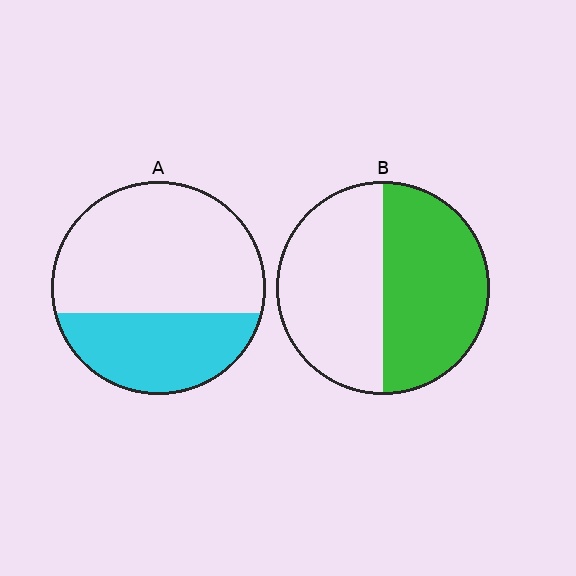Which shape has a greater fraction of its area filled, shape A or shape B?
Shape B.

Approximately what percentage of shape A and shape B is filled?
A is approximately 35% and B is approximately 50%.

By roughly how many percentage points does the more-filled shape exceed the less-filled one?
By roughly 15 percentage points (B over A).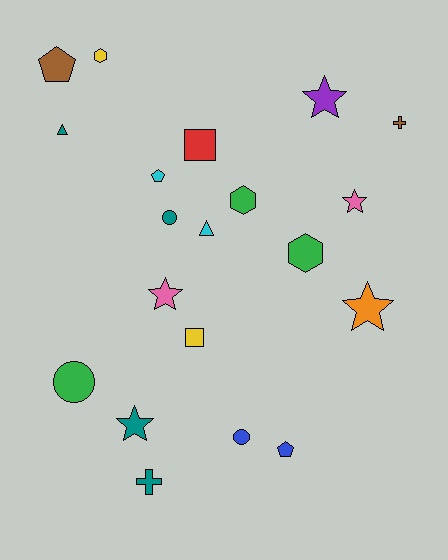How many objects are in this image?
There are 20 objects.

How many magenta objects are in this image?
There are no magenta objects.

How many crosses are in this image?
There are 2 crosses.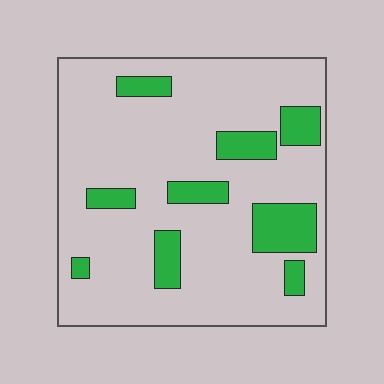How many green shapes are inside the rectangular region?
9.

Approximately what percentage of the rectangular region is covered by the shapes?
Approximately 20%.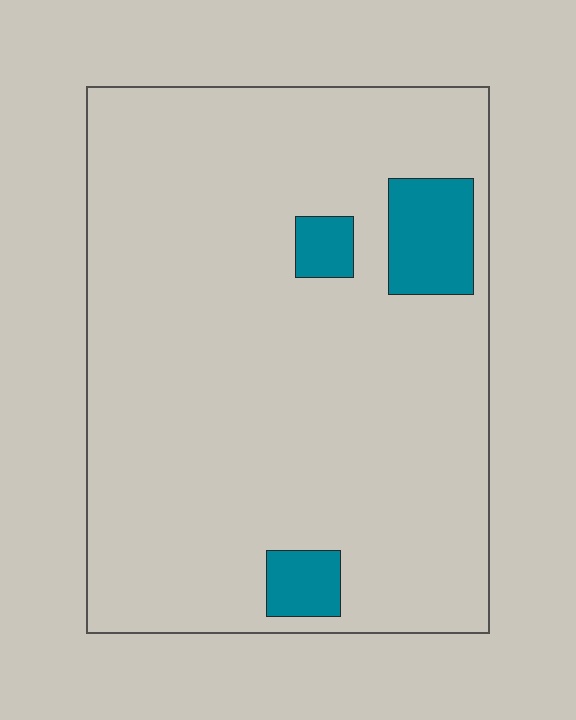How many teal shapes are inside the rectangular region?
3.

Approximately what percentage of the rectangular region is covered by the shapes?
Approximately 10%.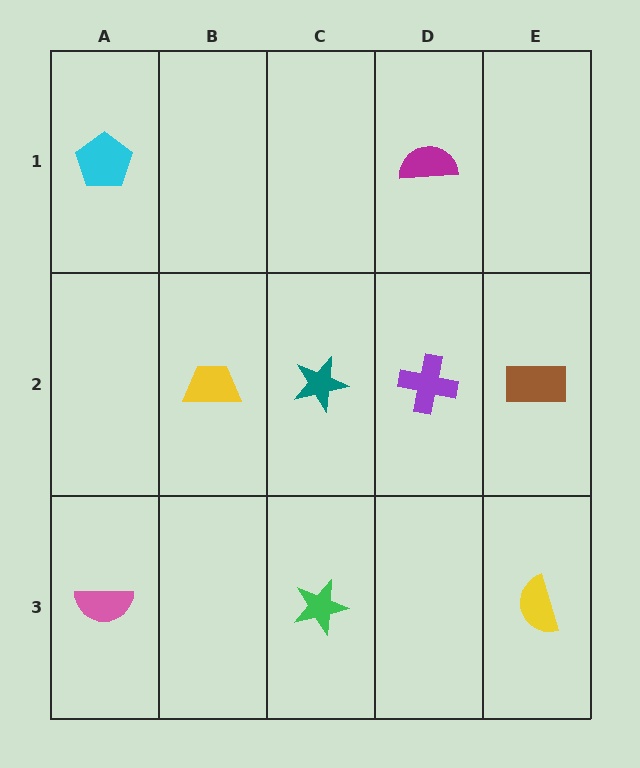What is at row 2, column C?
A teal star.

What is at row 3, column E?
A yellow semicircle.